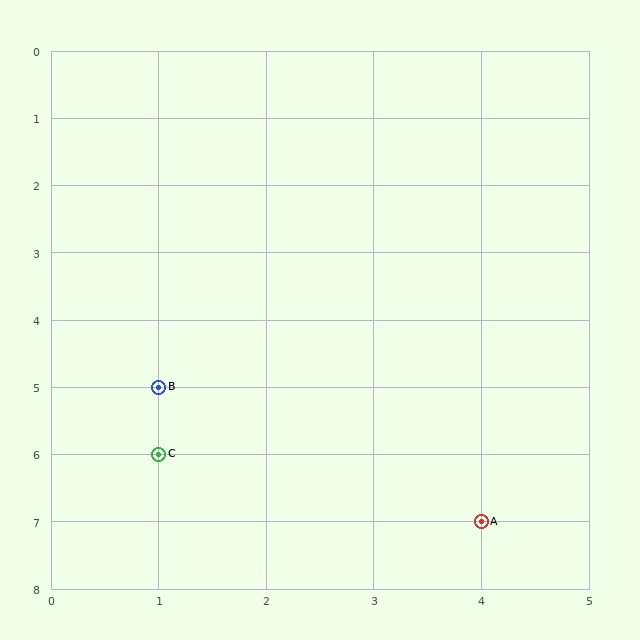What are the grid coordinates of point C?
Point C is at grid coordinates (1, 6).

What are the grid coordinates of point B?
Point B is at grid coordinates (1, 5).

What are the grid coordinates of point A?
Point A is at grid coordinates (4, 7).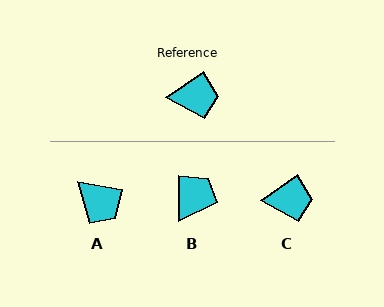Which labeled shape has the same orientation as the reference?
C.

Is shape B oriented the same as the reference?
No, it is off by about 54 degrees.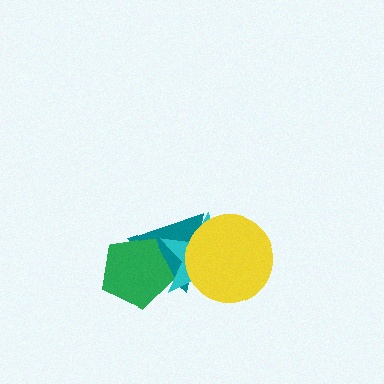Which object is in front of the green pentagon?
The cyan star is in front of the green pentagon.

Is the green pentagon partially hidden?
Yes, it is partially covered by another shape.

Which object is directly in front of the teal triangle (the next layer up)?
The green pentagon is directly in front of the teal triangle.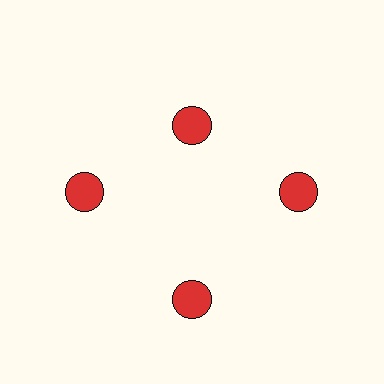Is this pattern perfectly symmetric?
No. The 4 red circles are arranged in a ring, but one element near the 12 o'clock position is pulled inward toward the center, breaking the 4-fold rotational symmetry.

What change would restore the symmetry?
The symmetry would be restored by moving it outward, back onto the ring so that all 4 circles sit at equal angles and equal distance from the center.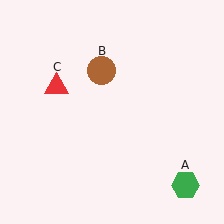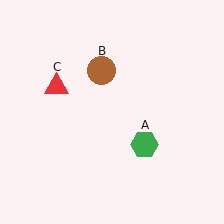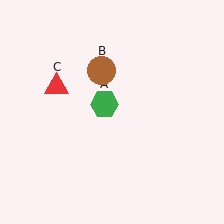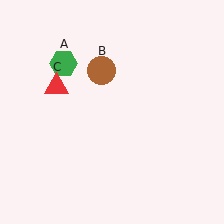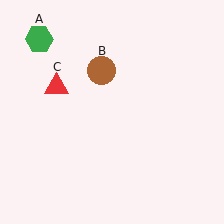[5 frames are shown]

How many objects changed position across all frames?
1 object changed position: green hexagon (object A).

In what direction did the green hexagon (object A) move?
The green hexagon (object A) moved up and to the left.